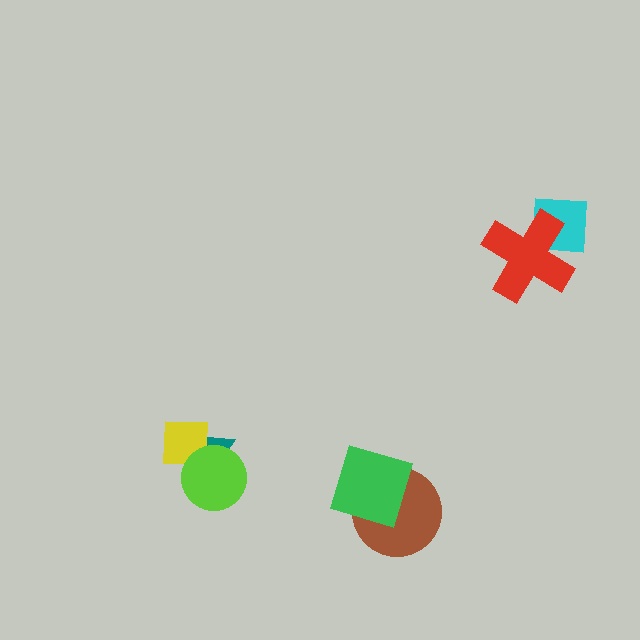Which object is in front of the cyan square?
The red cross is in front of the cyan square.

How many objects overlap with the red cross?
1 object overlaps with the red cross.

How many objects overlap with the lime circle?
2 objects overlap with the lime circle.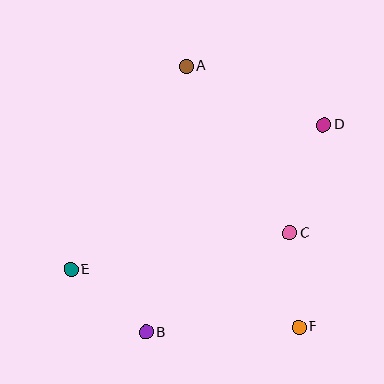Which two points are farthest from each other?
Points D and E are farthest from each other.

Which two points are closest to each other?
Points C and F are closest to each other.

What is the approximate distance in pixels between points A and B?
The distance between A and B is approximately 269 pixels.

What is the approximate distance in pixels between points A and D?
The distance between A and D is approximately 150 pixels.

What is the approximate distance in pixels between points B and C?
The distance between B and C is approximately 175 pixels.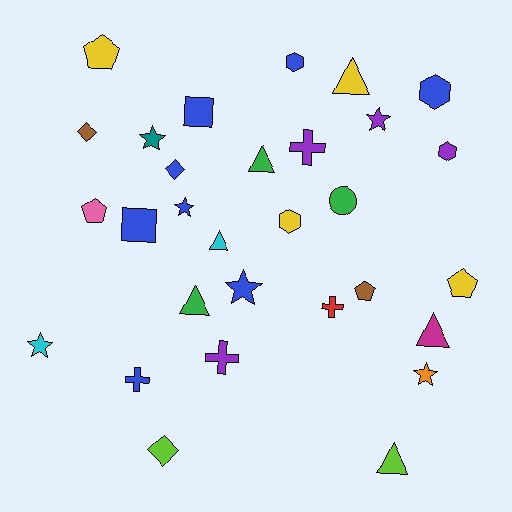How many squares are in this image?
There are 2 squares.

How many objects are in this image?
There are 30 objects.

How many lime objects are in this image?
There are 2 lime objects.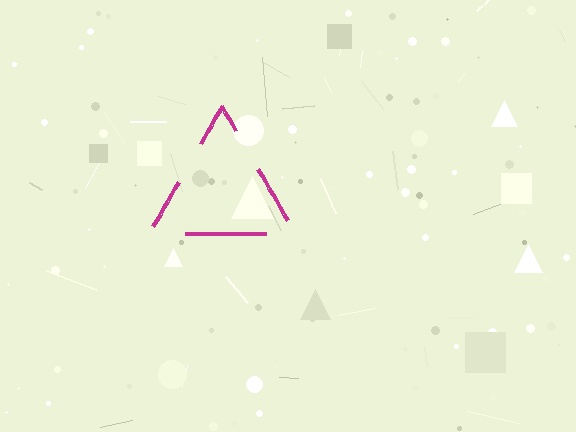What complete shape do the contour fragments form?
The contour fragments form a triangle.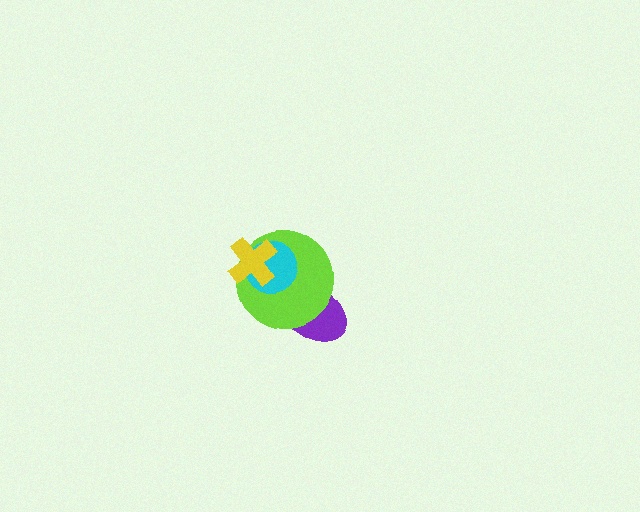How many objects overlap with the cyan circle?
2 objects overlap with the cyan circle.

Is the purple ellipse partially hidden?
Yes, it is partially covered by another shape.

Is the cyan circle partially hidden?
Yes, it is partially covered by another shape.